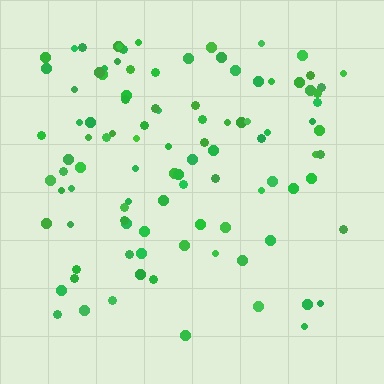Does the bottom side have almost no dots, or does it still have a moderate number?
Still a moderate number, just noticeably fewer than the top.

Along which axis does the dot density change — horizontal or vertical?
Vertical.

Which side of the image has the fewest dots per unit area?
The bottom.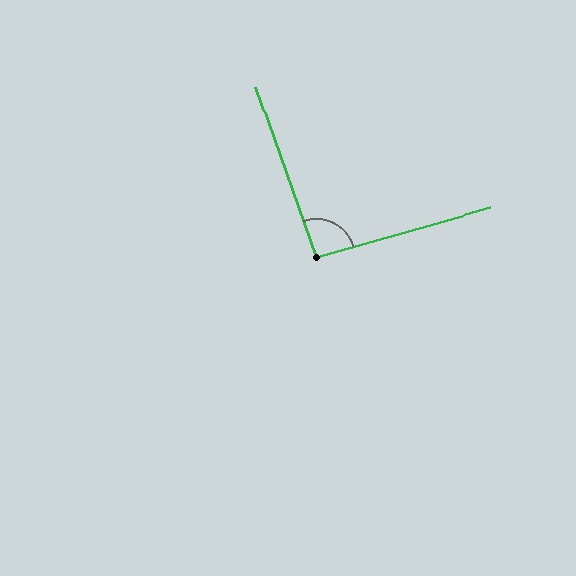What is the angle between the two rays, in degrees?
Approximately 94 degrees.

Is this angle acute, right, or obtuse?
It is approximately a right angle.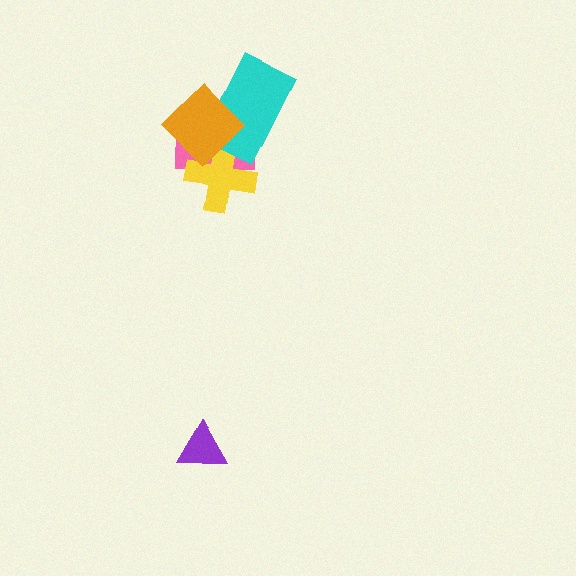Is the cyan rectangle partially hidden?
Yes, it is partially covered by another shape.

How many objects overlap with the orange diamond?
3 objects overlap with the orange diamond.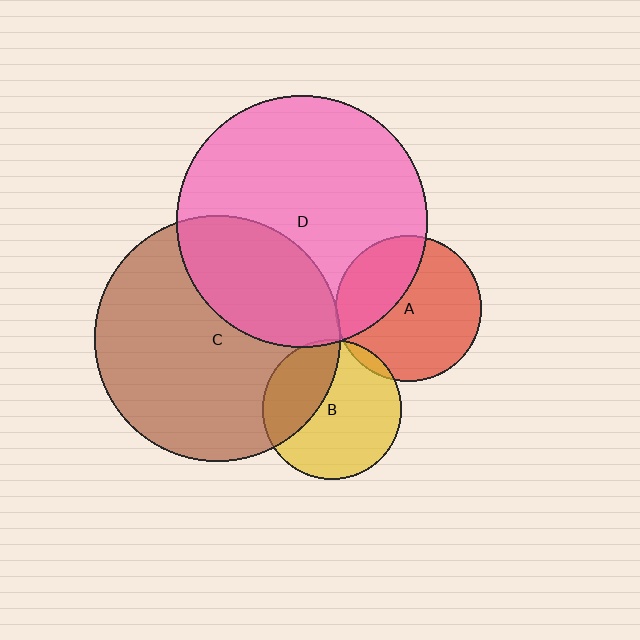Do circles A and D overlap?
Yes.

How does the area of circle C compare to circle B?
Approximately 3.1 times.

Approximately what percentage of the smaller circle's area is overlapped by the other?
Approximately 35%.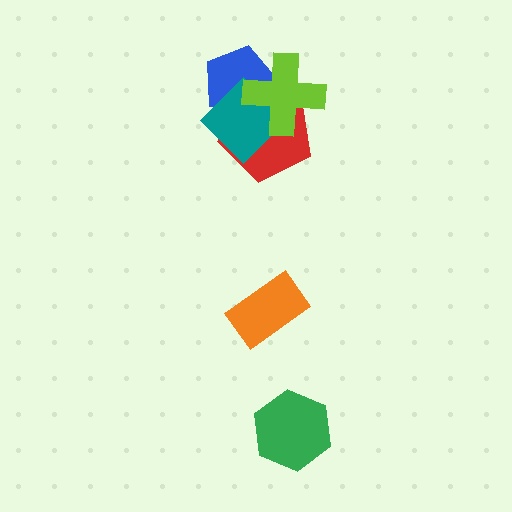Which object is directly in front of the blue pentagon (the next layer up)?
The red pentagon is directly in front of the blue pentagon.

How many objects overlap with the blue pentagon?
3 objects overlap with the blue pentagon.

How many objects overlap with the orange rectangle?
0 objects overlap with the orange rectangle.